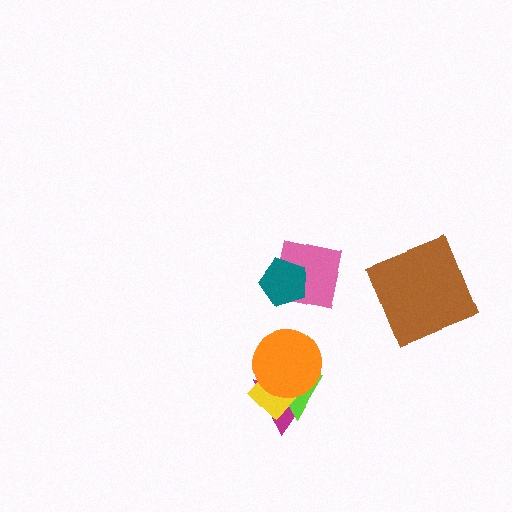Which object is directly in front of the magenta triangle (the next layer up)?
The lime triangle is directly in front of the magenta triangle.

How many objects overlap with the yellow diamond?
3 objects overlap with the yellow diamond.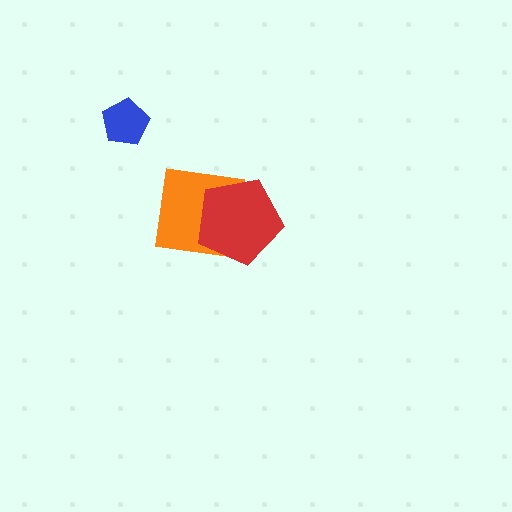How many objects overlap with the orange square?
1 object overlaps with the orange square.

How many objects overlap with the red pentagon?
1 object overlaps with the red pentagon.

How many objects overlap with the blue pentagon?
0 objects overlap with the blue pentagon.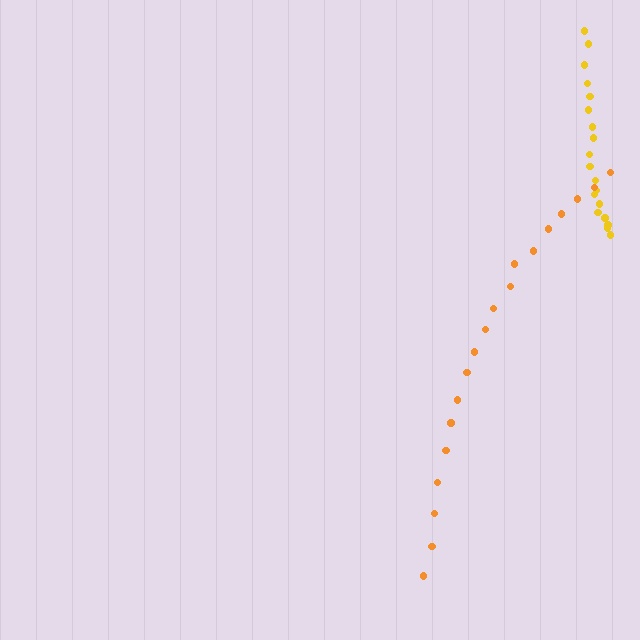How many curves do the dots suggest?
There are 2 distinct paths.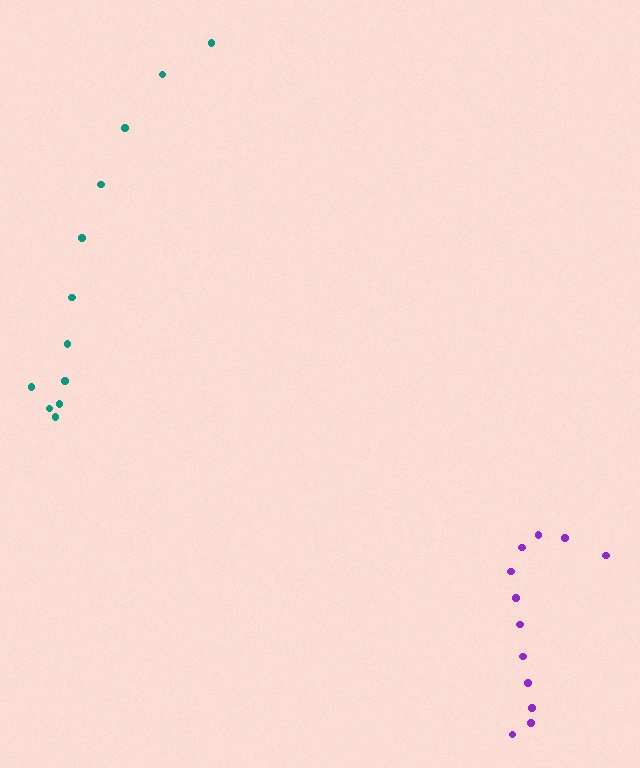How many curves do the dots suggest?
There are 2 distinct paths.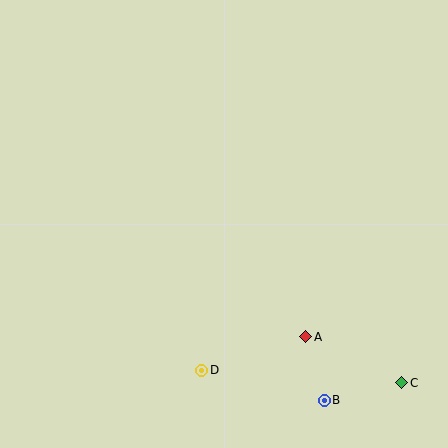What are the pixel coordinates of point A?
Point A is at (306, 337).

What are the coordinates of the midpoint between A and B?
The midpoint between A and B is at (315, 368).